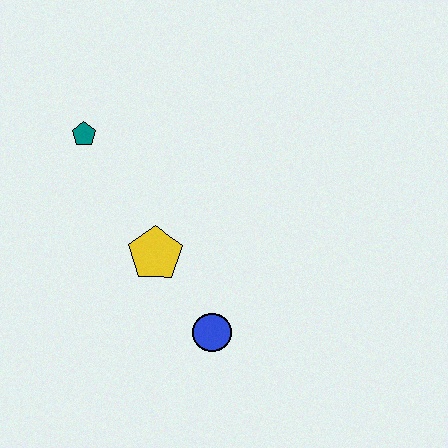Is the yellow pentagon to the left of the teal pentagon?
No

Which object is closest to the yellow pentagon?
The blue circle is closest to the yellow pentagon.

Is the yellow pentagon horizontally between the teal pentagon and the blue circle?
Yes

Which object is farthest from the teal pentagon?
The blue circle is farthest from the teal pentagon.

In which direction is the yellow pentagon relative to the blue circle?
The yellow pentagon is above the blue circle.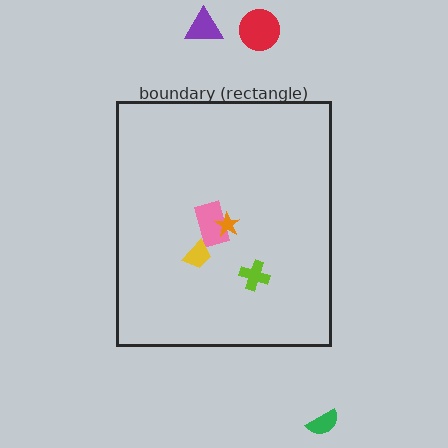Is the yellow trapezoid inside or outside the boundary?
Inside.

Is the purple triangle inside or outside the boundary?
Outside.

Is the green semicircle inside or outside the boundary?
Outside.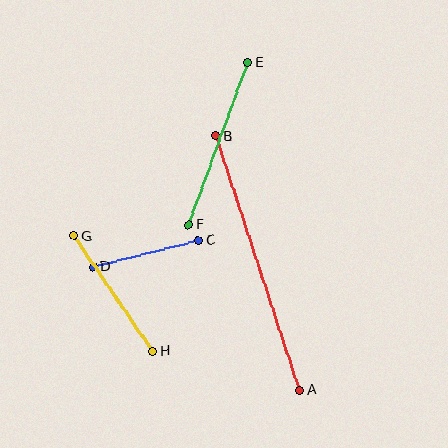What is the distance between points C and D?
The distance is approximately 109 pixels.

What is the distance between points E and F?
The distance is approximately 172 pixels.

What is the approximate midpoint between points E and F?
The midpoint is at approximately (218, 144) pixels.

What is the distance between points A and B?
The distance is approximately 267 pixels.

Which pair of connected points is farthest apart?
Points A and B are farthest apart.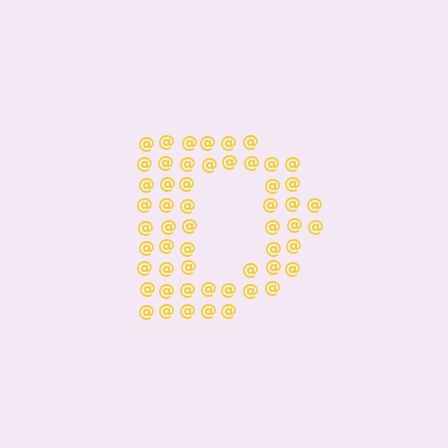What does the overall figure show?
The overall figure shows the letter D.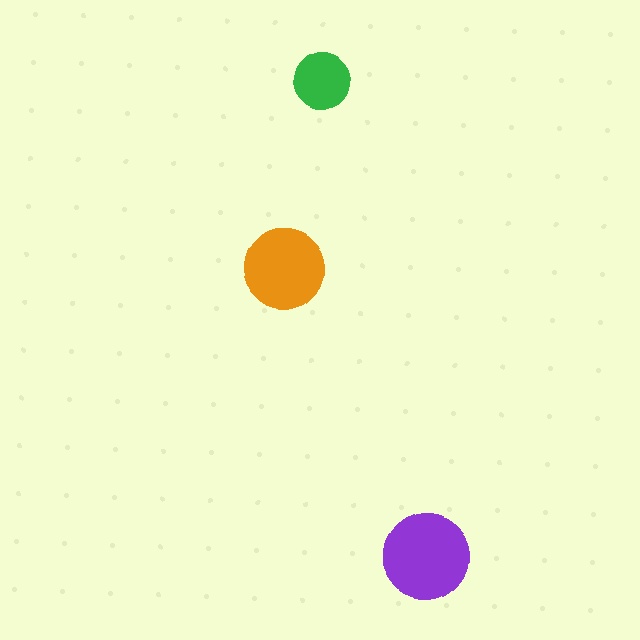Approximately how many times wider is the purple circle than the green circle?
About 1.5 times wider.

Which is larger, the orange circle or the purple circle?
The purple one.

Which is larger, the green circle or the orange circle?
The orange one.